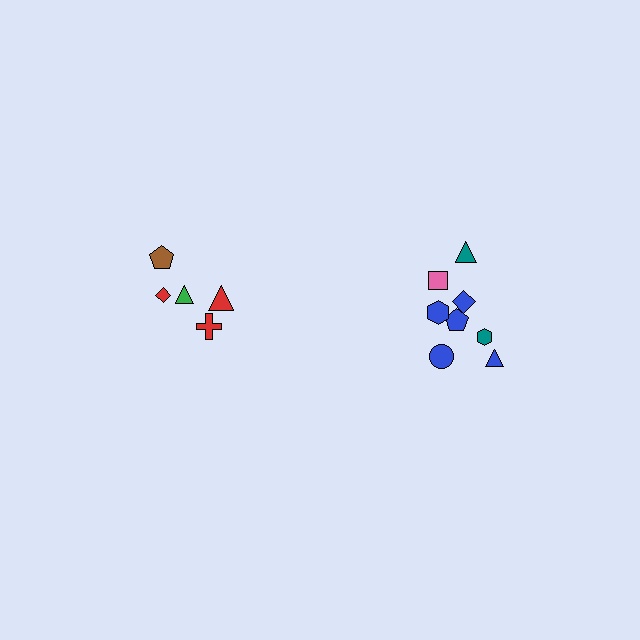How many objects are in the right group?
There are 8 objects.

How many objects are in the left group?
There are 5 objects.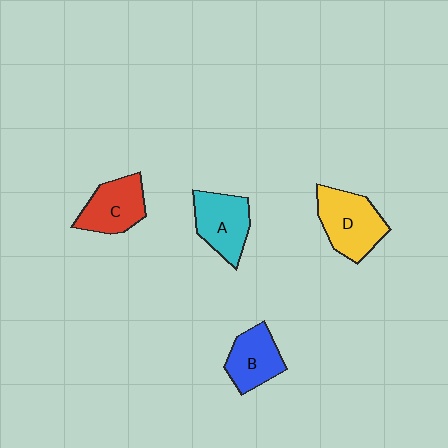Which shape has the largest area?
Shape D (yellow).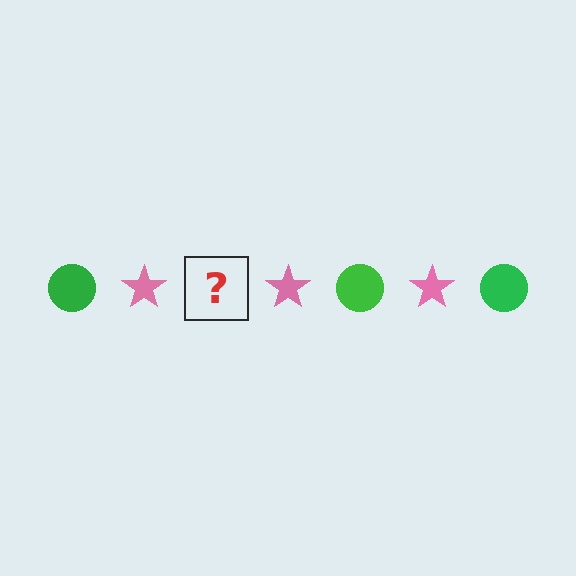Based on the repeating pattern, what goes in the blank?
The blank should be a green circle.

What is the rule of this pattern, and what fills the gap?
The rule is that the pattern alternates between green circle and pink star. The gap should be filled with a green circle.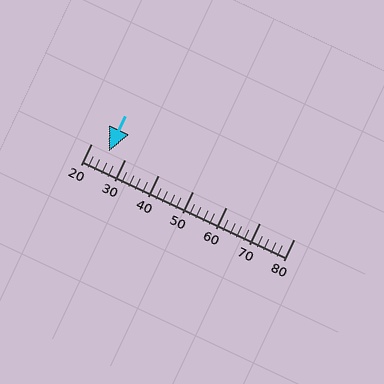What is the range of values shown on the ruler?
The ruler shows values from 20 to 80.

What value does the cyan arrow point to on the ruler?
The cyan arrow points to approximately 25.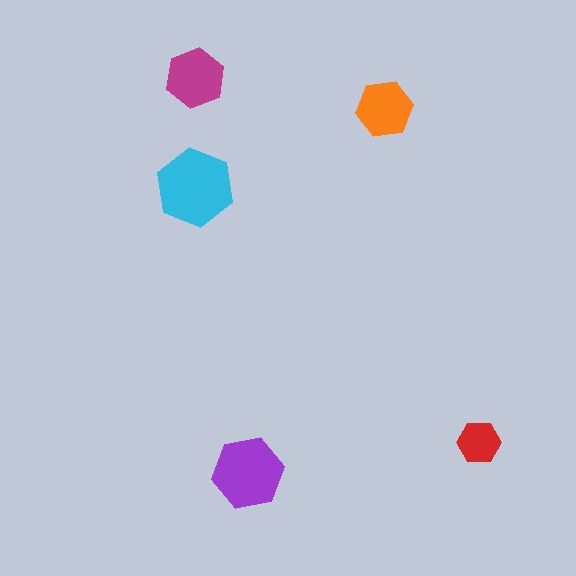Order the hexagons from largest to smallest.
the cyan one, the purple one, the magenta one, the orange one, the red one.